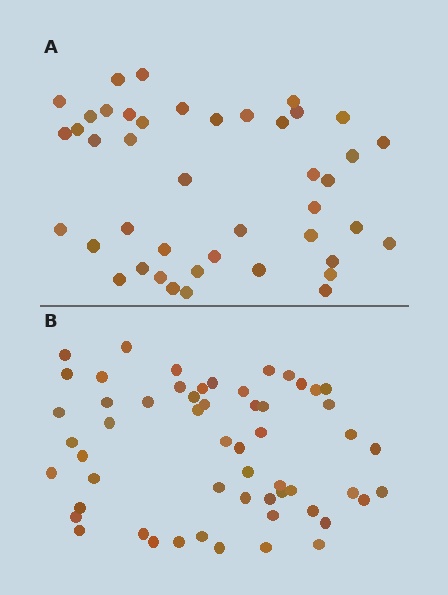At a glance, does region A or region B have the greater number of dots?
Region B (the bottom region) has more dots.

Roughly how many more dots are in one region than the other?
Region B has approximately 15 more dots than region A.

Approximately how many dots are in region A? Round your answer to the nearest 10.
About 40 dots. (The exact count is 43, which rounds to 40.)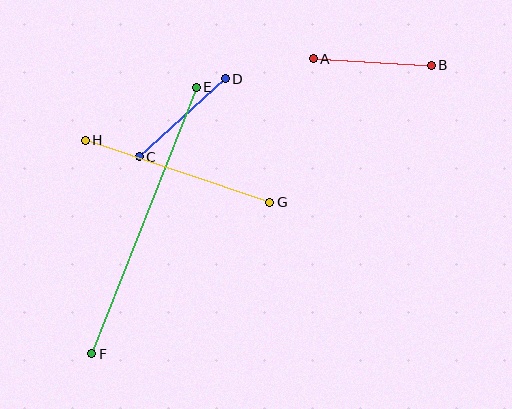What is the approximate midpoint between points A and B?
The midpoint is at approximately (372, 62) pixels.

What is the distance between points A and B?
The distance is approximately 118 pixels.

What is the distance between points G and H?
The distance is approximately 195 pixels.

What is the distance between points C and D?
The distance is approximately 117 pixels.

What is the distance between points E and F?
The distance is approximately 286 pixels.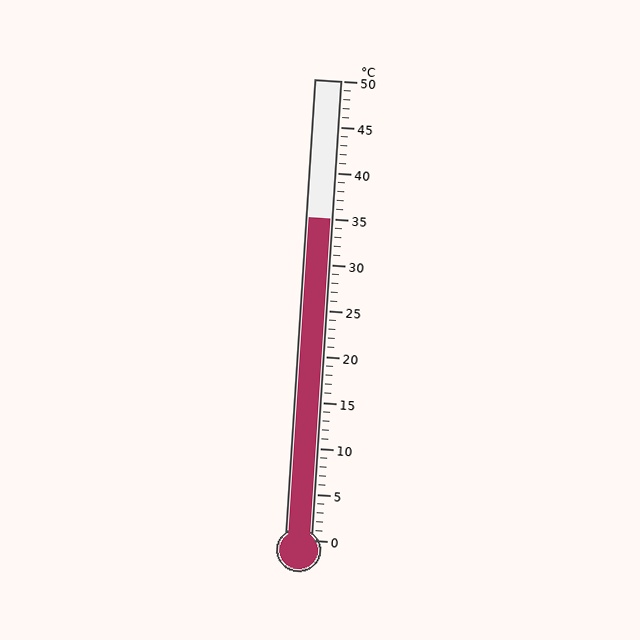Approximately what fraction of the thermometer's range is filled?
The thermometer is filled to approximately 70% of its range.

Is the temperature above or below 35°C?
The temperature is at 35°C.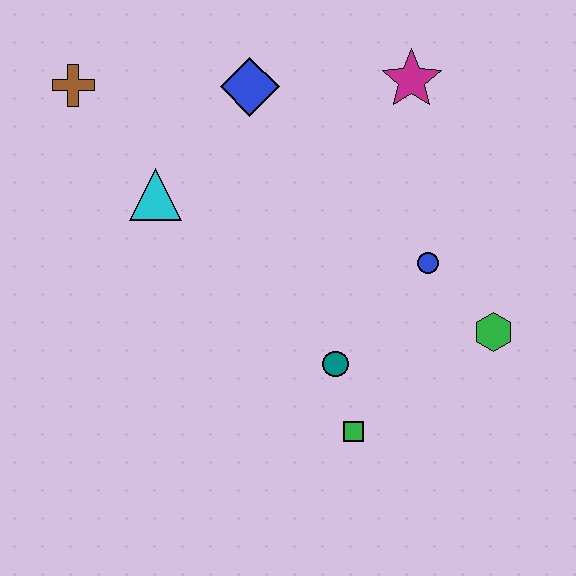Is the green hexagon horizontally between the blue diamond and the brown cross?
No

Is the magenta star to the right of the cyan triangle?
Yes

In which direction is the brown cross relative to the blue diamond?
The brown cross is to the left of the blue diamond.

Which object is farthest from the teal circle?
The brown cross is farthest from the teal circle.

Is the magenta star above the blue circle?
Yes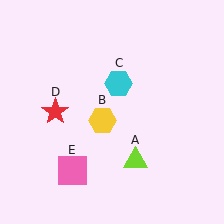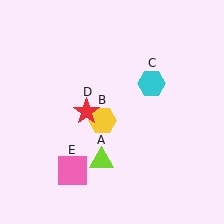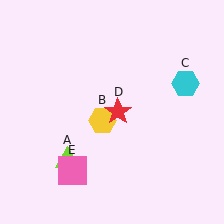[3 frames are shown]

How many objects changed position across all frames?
3 objects changed position: lime triangle (object A), cyan hexagon (object C), red star (object D).